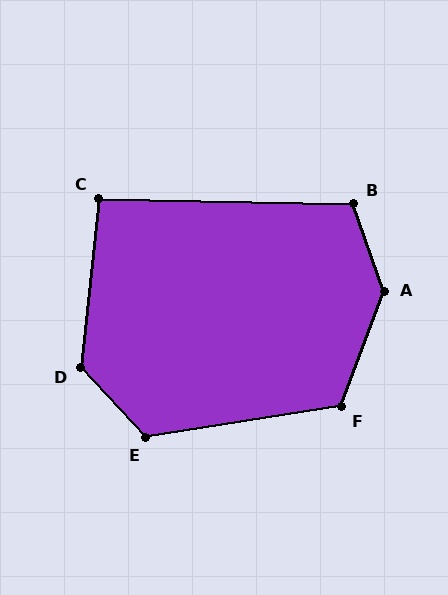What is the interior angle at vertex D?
Approximately 131 degrees (obtuse).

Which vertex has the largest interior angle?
A, at approximately 141 degrees.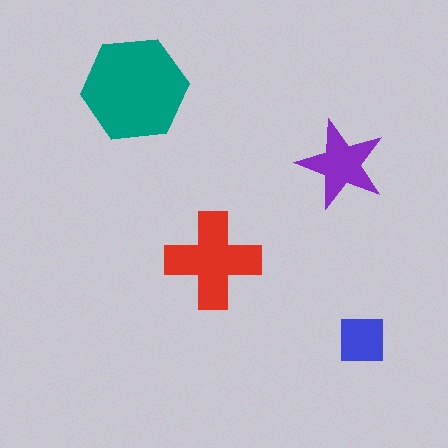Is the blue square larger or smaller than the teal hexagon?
Smaller.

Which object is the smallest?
The blue square.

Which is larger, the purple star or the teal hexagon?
The teal hexagon.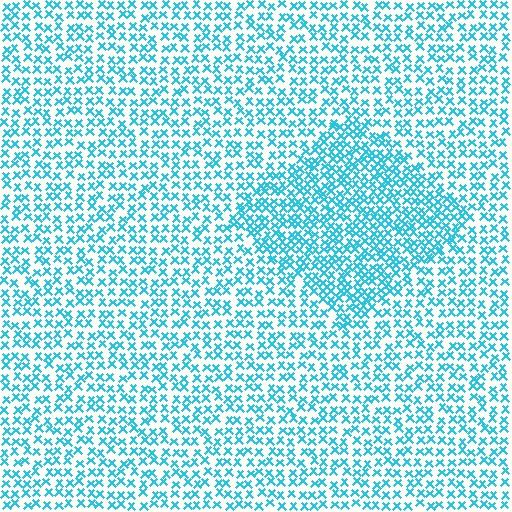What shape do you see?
I see a diamond.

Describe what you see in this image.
The image contains small cyan elements arranged at two different densities. A diamond-shaped region is visible where the elements are more densely packed than the surrounding area.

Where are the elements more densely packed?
The elements are more densely packed inside the diamond boundary.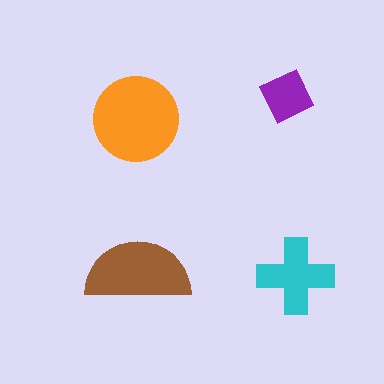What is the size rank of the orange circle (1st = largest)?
1st.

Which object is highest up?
The purple square is topmost.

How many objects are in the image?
There are 4 objects in the image.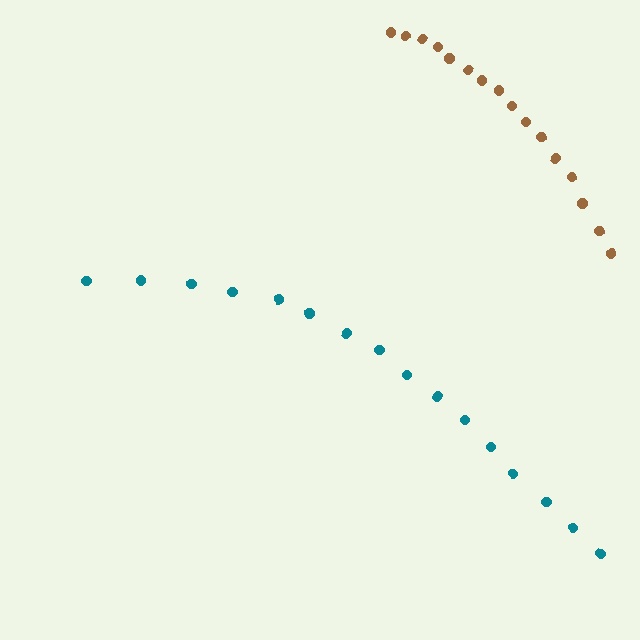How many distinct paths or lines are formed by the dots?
There are 2 distinct paths.